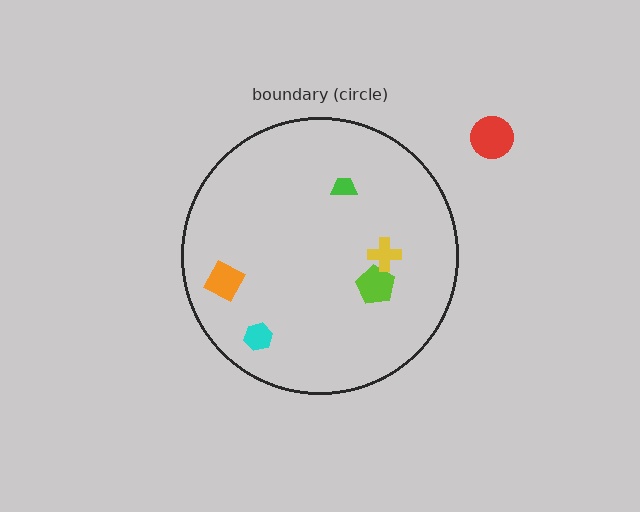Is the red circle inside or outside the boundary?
Outside.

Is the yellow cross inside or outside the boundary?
Inside.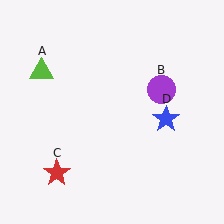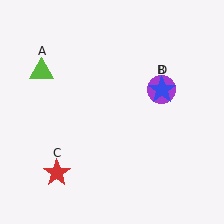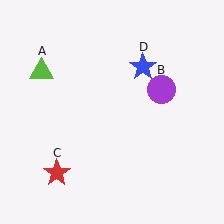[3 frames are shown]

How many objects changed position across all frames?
1 object changed position: blue star (object D).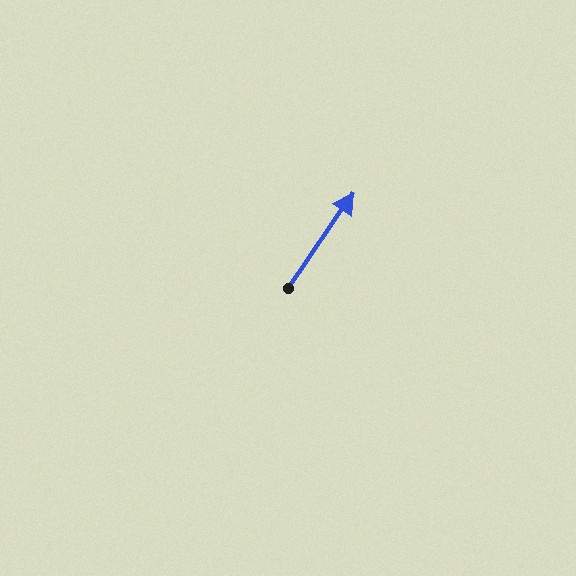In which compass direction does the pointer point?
Northeast.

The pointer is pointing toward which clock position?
Roughly 1 o'clock.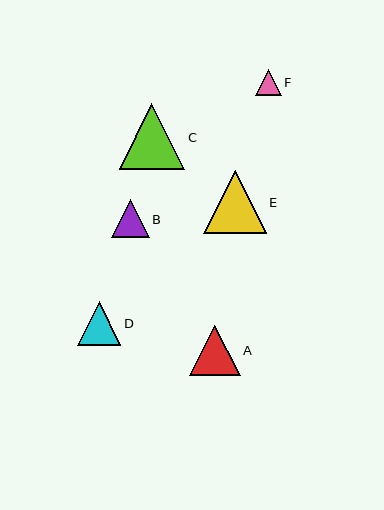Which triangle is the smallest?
Triangle F is the smallest with a size of approximately 26 pixels.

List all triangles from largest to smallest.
From largest to smallest: C, E, A, D, B, F.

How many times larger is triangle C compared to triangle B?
Triangle C is approximately 1.7 times the size of triangle B.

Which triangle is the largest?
Triangle C is the largest with a size of approximately 66 pixels.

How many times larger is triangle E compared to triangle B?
Triangle E is approximately 1.7 times the size of triangle B.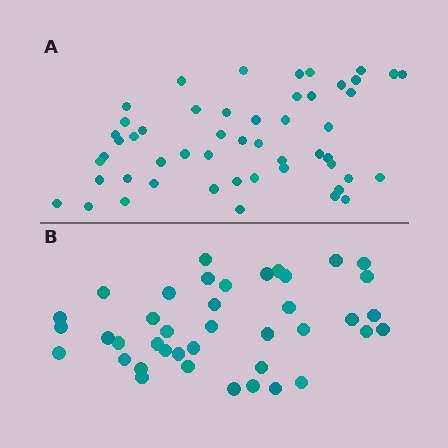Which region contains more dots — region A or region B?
Region A (the top region) has more dots.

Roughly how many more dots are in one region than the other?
Region A has roughly 12 or so more dots than region B.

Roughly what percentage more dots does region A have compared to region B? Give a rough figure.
About 30% more.